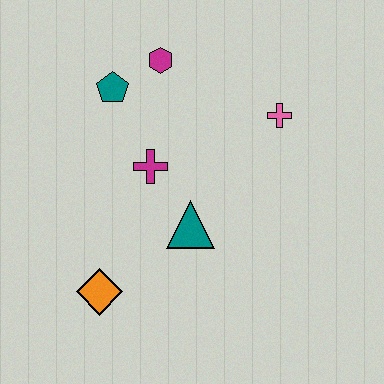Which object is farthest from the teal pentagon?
The orange diamond is farthest from the teal pentagon.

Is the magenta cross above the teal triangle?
Yes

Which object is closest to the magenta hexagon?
The teal pentagon is closest to the magenta hexagon.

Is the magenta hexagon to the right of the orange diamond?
Yes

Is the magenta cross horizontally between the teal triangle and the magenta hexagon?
No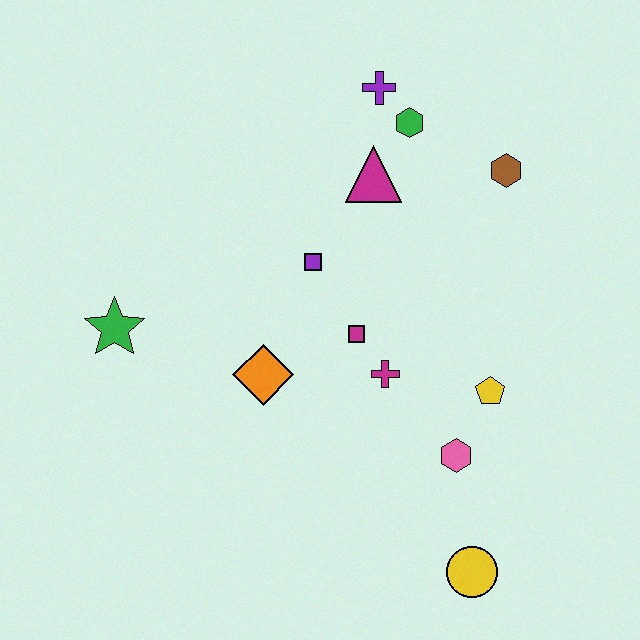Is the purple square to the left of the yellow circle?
Yes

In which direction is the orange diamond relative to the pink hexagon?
The orange diamond is to the left of the pink hexagon.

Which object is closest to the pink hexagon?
The yellow pentagon is closest to the pink hexagon.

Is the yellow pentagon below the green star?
Yes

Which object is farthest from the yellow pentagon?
The green star is farthest from the yellow pentagon.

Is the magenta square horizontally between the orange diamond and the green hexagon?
Yes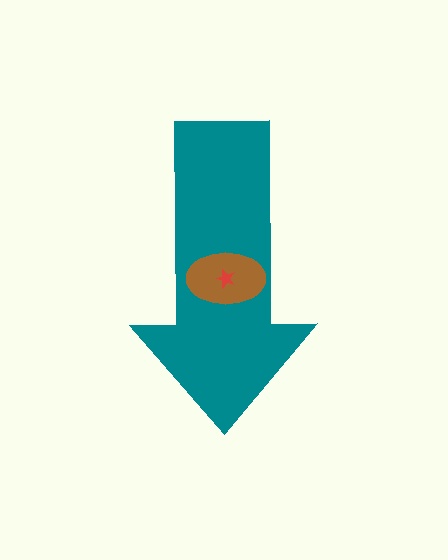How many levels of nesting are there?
3.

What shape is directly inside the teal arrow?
The brown ellipse.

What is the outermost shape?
The teal arrow.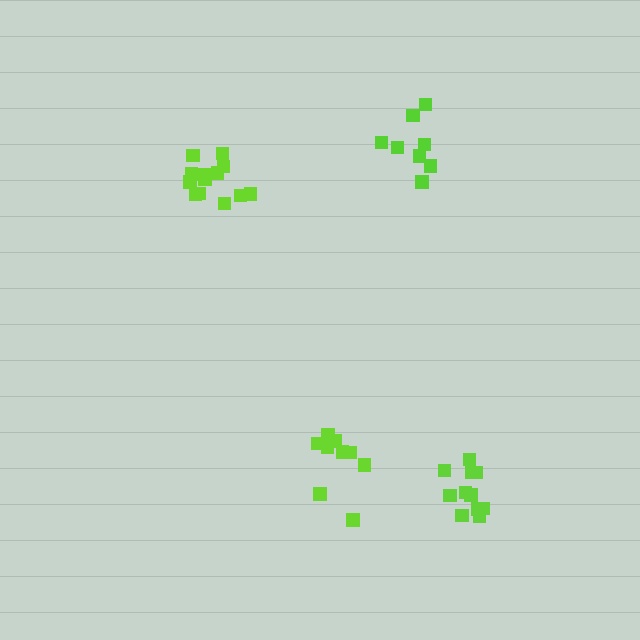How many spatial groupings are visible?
There are 4 spatial groupings.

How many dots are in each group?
Group 1: 13 dots, Group 2: 8 dots, Group 3: 9 dots, Group 4: 11 dots (41 total).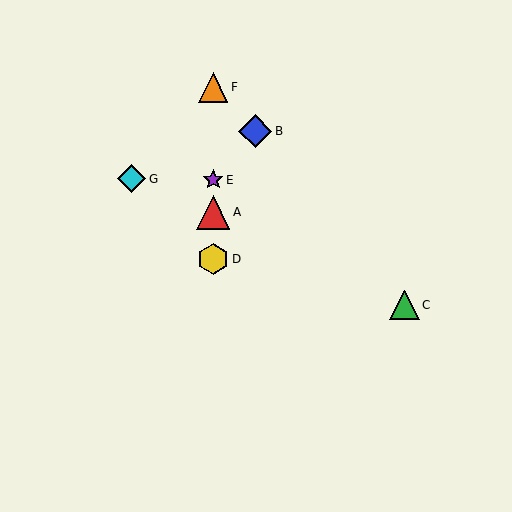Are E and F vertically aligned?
Yes, both are at x≈213.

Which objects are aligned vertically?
Objects A, D, E, F are aligned vertically.